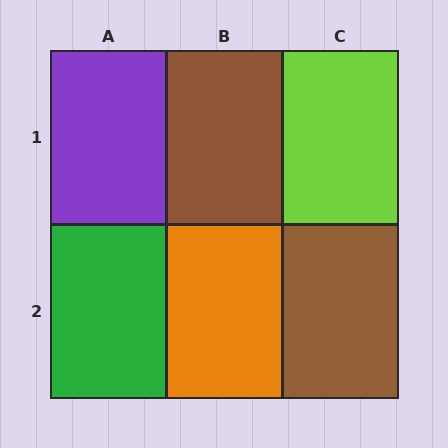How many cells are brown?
2 cells are brown.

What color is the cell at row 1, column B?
Brown.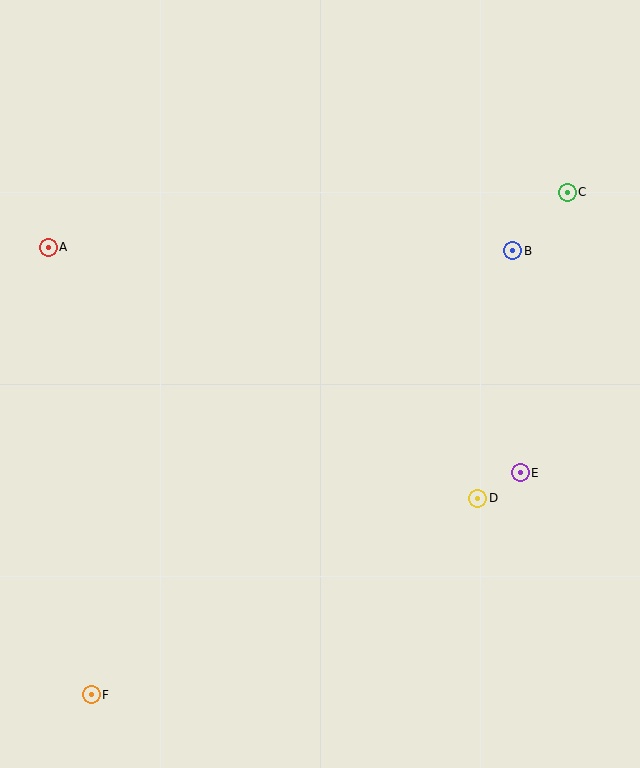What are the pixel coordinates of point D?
Point D is at (478, 499).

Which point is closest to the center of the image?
Point D at (478, 499) is closest to the center.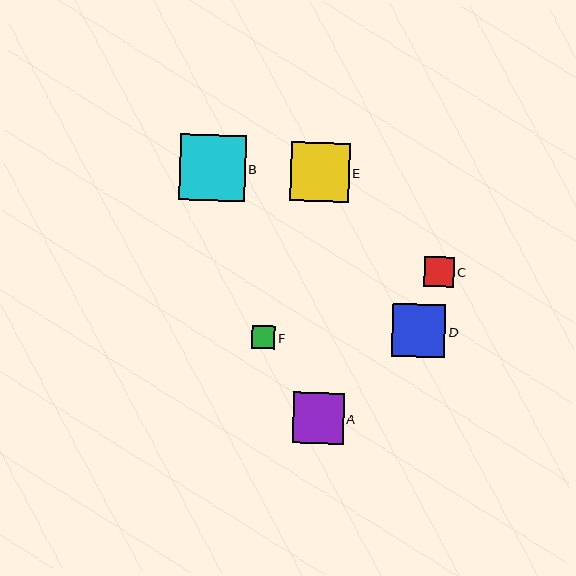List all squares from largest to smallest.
From largest to smallest: B, E, D, A, C, F.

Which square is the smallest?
Square F is the smallest with a size of approximately 23 pixels.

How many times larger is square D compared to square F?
Square D is approximately 2.3 times the size of square F.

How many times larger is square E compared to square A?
Square E is approximately 1.2 times the size of square A.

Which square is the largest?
Square B is the largest with a size of approximately 66 pixels.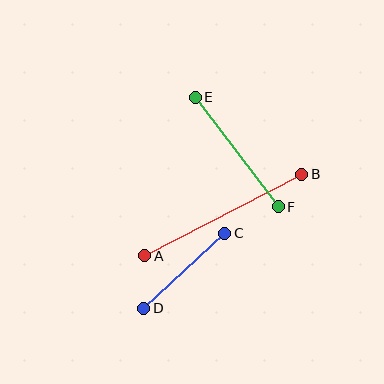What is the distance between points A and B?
The distance is approximately 177 pixels.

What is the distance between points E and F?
The distance is approximately 137 pixels.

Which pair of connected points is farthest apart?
Points A and B are farthest apart.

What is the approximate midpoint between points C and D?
The midpoint is at approximately (184, 271) pixels.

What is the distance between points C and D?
The distance is approximately 111 pixels.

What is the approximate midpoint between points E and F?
The midpoint is at approximately (237, 152) pixels.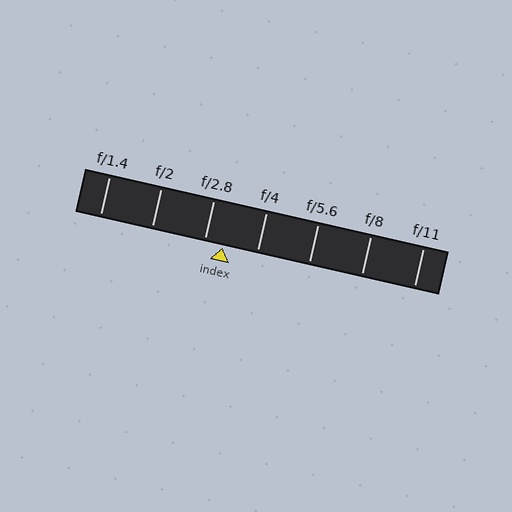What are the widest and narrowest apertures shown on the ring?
The widest aperture shown is f/1.4 and the narrowest is f/11.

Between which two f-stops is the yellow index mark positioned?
The index mark is between f/2.8 and f/4.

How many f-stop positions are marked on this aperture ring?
There are 7 f-stop positions marked.